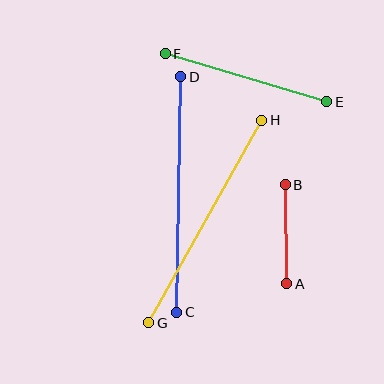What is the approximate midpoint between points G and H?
The midpoint is at approximately (205, 222) pixels.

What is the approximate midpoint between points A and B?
The midpoint is at approximately (286, 234) pixels.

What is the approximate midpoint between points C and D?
The midpoint is at approximately (179, 195) pixels.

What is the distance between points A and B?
The distance is approximately 99 pixels.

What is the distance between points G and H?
The distance is approximately 232 pixels.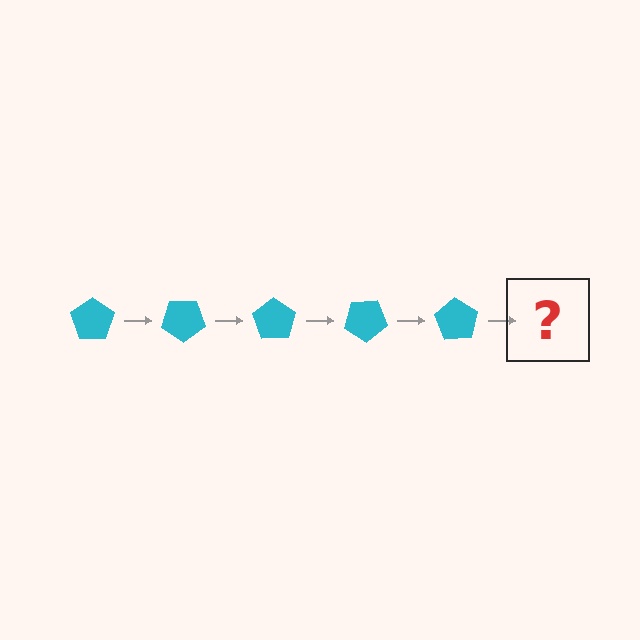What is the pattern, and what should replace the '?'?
The pattern is that the pentagon rotates 35 degrees each step. The '?' should be a cyan pentagon rotated 175 degrees.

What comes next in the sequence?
The next element should be a cyan pentagon rotated 175 degrees.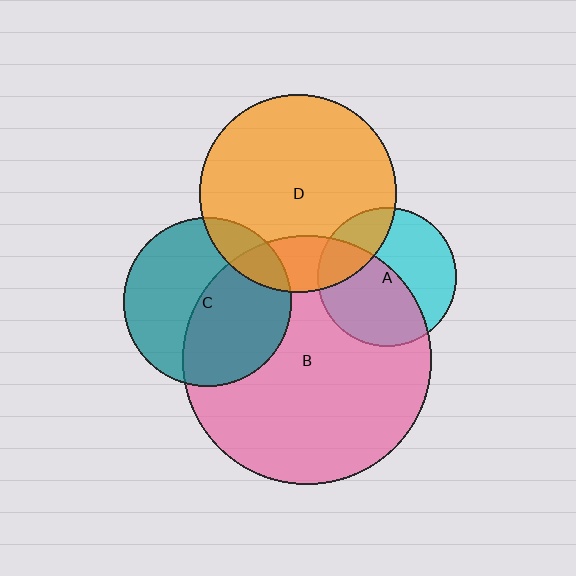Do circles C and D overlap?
Yes.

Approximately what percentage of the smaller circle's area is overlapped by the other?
Approximately 15%.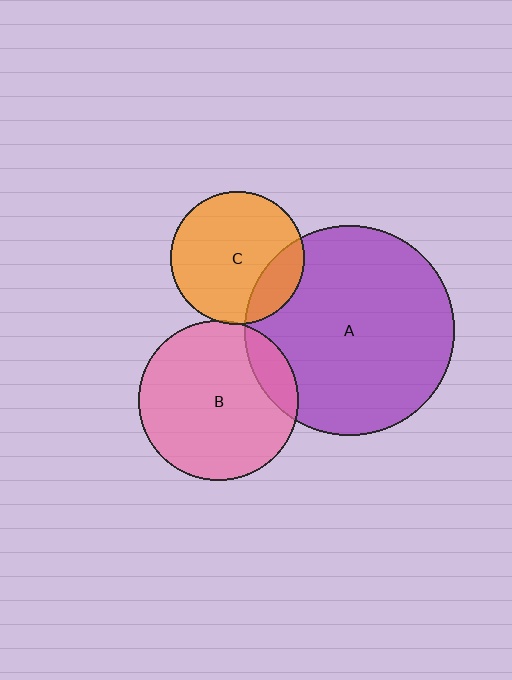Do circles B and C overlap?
Yes.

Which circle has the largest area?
Circle A (purple).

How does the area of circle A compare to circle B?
Approximately 1.7 times.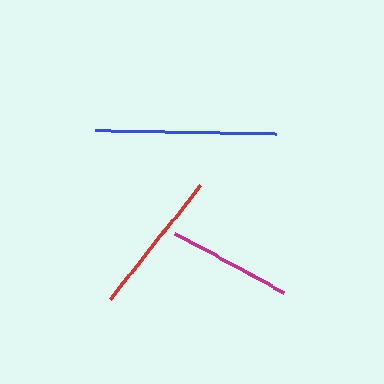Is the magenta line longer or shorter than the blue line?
The blue line is longer than the magenta line.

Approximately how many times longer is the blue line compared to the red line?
The blue line is approximately 1.3 times the length of the red line.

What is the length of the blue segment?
The blue segment is approximately 181 pixels long.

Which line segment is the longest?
The blue line is the longest at approximately 181 pixels.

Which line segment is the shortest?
The magenta line is the shortest at approximately 124 pixels.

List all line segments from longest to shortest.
From longest to shortest: blue, red, magenta.